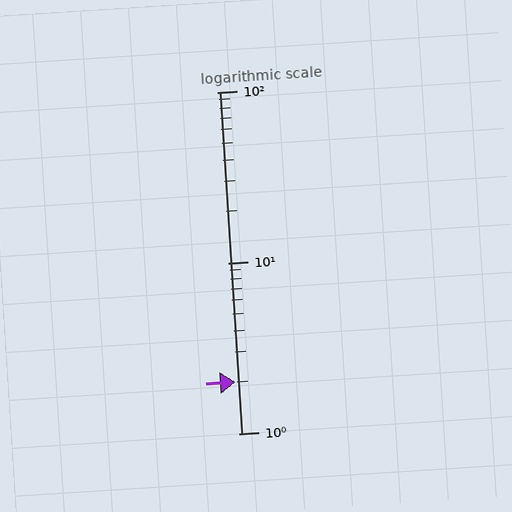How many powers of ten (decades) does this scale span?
The scale spans 2 decades, from 1 to 100.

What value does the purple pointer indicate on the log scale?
The pointer indicates approximately 2.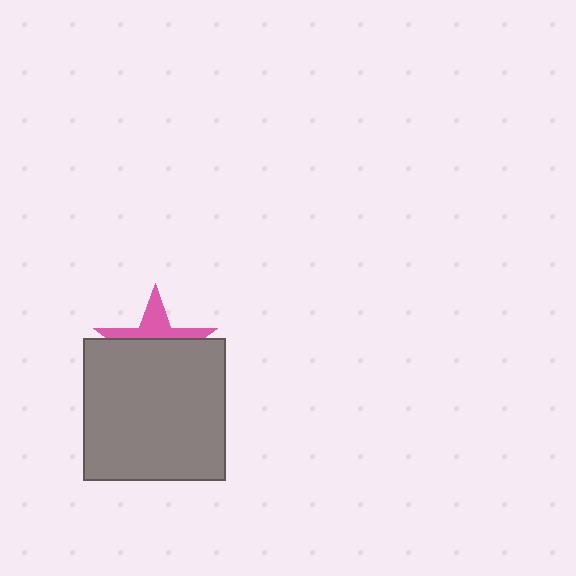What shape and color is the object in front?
The object in front is a gray square.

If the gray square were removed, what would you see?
You would see the complete pink star.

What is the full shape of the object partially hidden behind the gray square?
The partially hidden object is a pink star.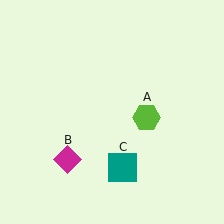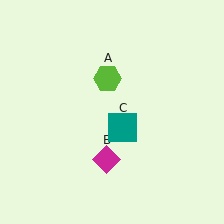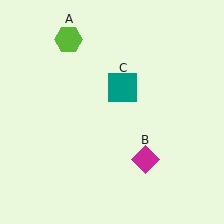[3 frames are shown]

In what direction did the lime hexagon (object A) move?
The lime hexagon (object A) moved up and to the left.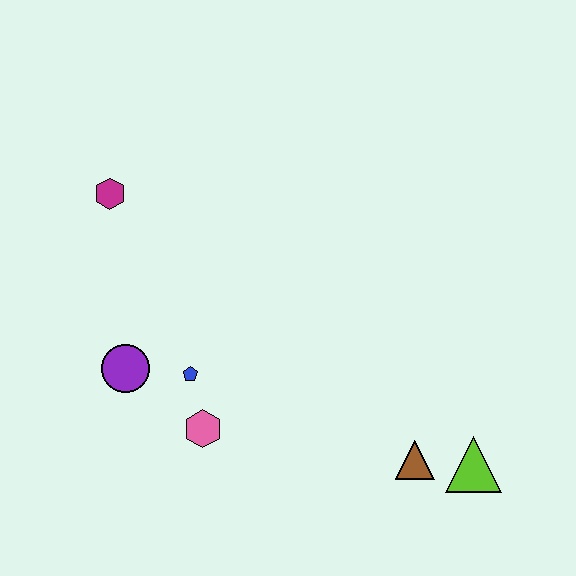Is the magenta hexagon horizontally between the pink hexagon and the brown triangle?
No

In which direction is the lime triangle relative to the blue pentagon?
The lime triangle is to the right of the blue pentagon.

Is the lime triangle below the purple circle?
Yes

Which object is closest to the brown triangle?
The lime triangle is closest to the brown triangle.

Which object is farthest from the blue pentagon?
The lime triangle is farthest from the blue pentagon.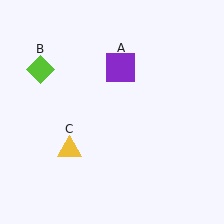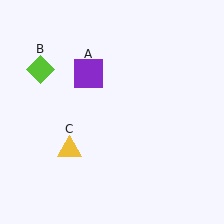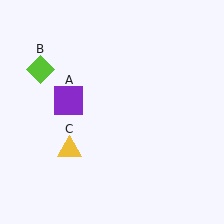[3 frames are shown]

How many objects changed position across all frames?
1 object changed position: purple square (object A).